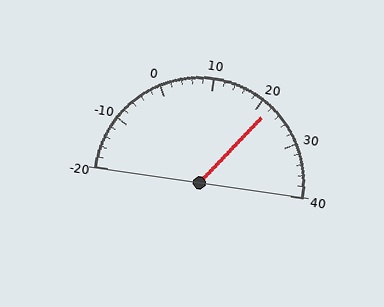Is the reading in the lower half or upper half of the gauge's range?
The reading is in the upper half of the range (-20 to 40).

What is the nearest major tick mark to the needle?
The nearest major tick mark is 20.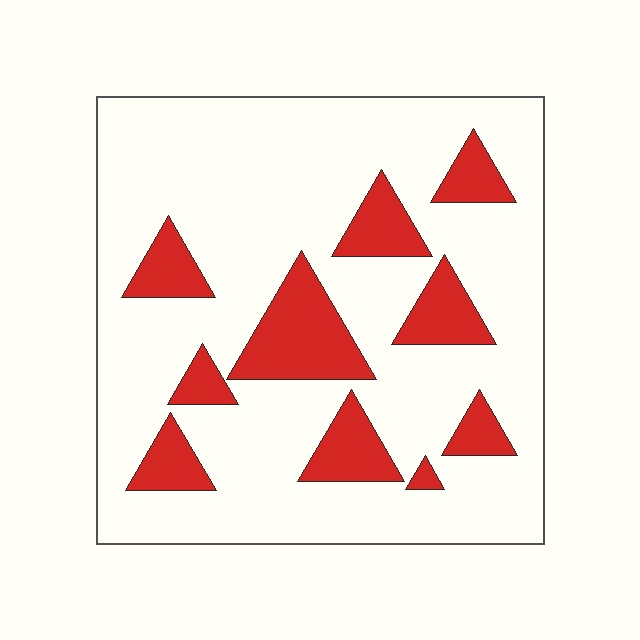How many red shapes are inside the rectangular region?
10.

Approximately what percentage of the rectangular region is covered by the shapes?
Approximately 20%.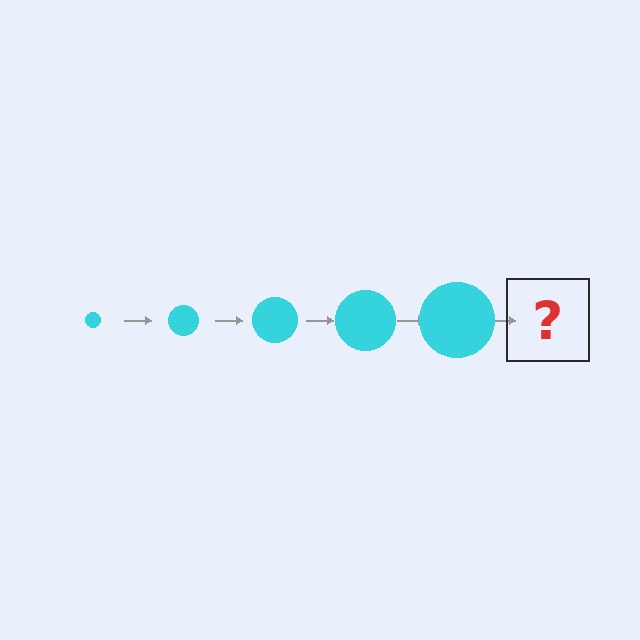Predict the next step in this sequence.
The next step is a cyan circle, larger than the previous one.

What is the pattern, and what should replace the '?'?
The pattern is that the circle gets progressively larger each step. The '?' should be a cyan circle, larger than the previous one.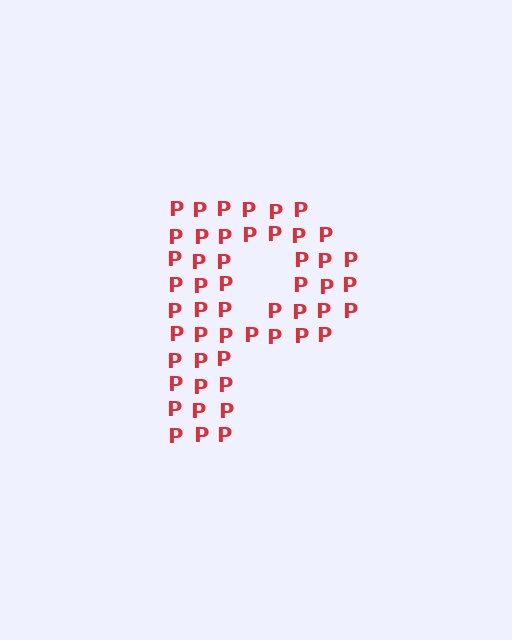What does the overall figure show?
The overall figure shows the letter P.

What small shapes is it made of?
It is made of small letter P's.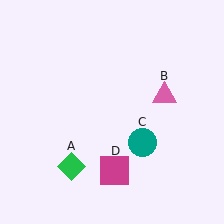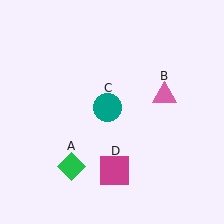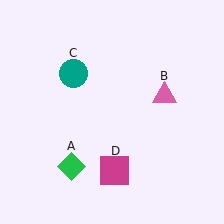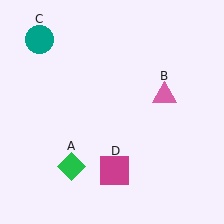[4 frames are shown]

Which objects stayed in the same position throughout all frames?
Green diamond (object A) and pink triangle (object B) and magenta square (object D) remained stationary.